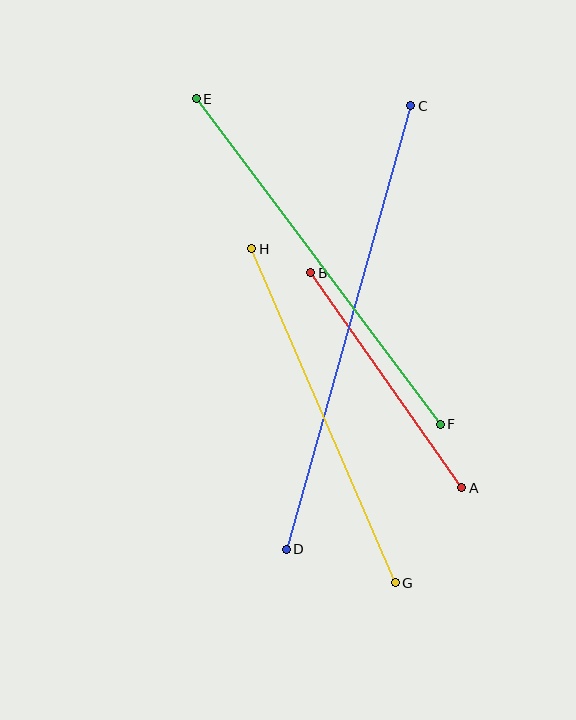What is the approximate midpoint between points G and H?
The midpoint is at approximately (324, 416) pixels.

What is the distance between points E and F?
The distance is approximately 407 pixels.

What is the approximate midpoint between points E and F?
The midpoint is at approximately (318, 261) pixels.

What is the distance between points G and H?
The distance is approximately 364 pixels.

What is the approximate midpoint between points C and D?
The midpoint is at approximately (348, 328) pixels.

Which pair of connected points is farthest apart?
Points C and D are farthest apart.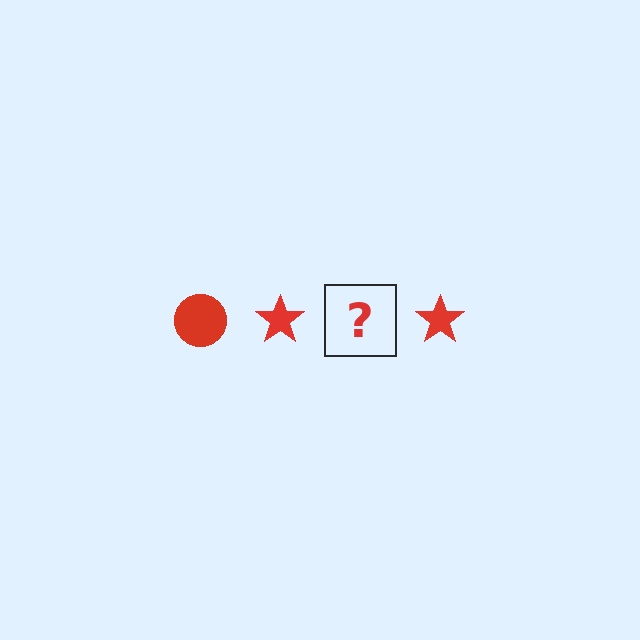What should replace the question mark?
The question mark should be replaced with a red circle.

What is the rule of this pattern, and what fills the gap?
The rule is that the pattern cycles through circle, star shapes in red. The gap should be filled with a red circle.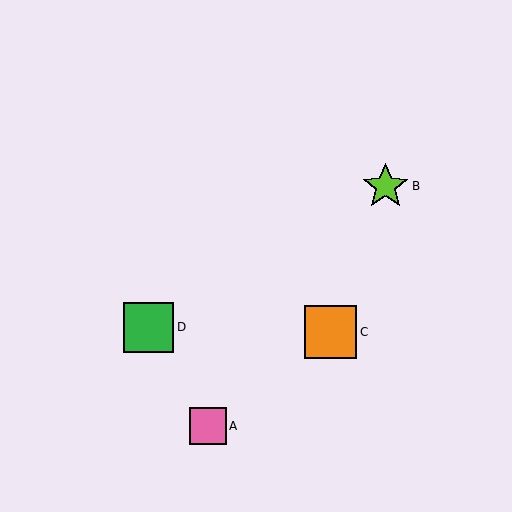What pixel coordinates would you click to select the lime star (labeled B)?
Click at (385, 186) to select the lime star B.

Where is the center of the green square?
The center of the green square is at (149, 327).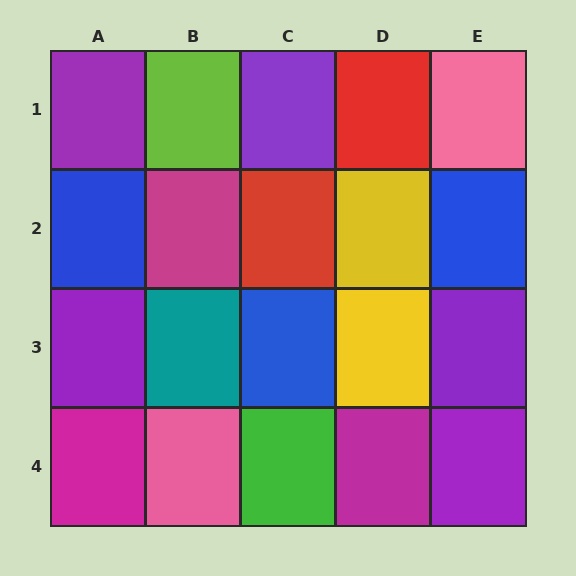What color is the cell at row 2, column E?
Blue.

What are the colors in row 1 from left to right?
Purple, lime, purple, red, pink.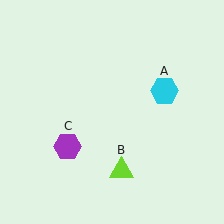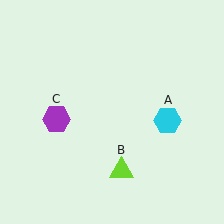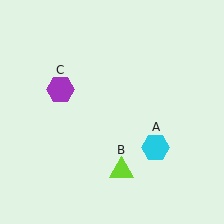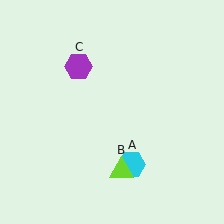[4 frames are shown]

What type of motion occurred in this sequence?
The cyan hexagon (object A), purple hexagon (object C) rotated clockwise around the center of the scene.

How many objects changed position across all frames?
2 objects changed position: cyan hexagon (object A), purple hexagon (object C).